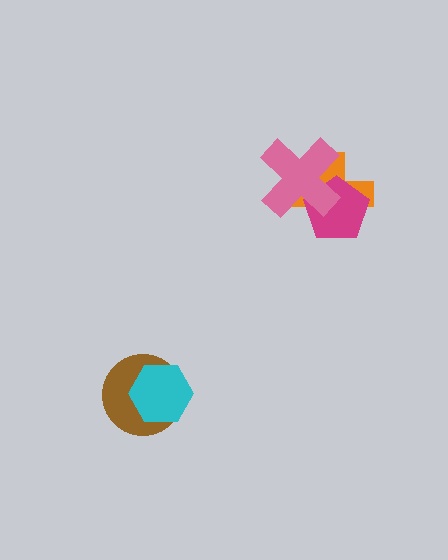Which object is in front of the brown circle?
The cyan hexagon is in front of the brown circle.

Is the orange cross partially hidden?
Yes, it is partially covered by another shape.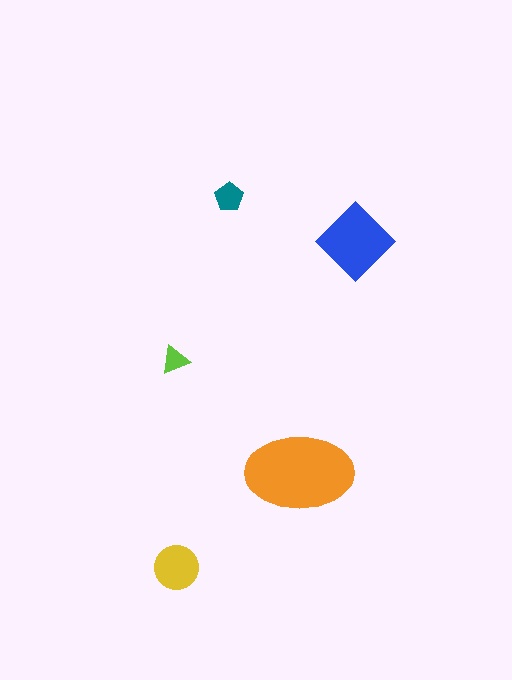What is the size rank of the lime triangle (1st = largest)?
5th.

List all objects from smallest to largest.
The lime triangle, the teal pentagon, the yellow circle, the blue diamond, the orange ellipse.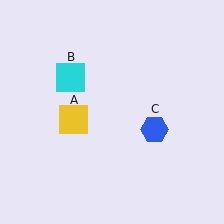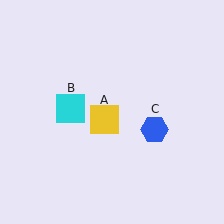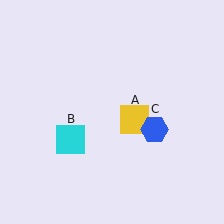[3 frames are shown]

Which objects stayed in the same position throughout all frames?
Blue hexagon (object C) remained stationary.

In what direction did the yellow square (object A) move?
The yellow square (object A) moved right.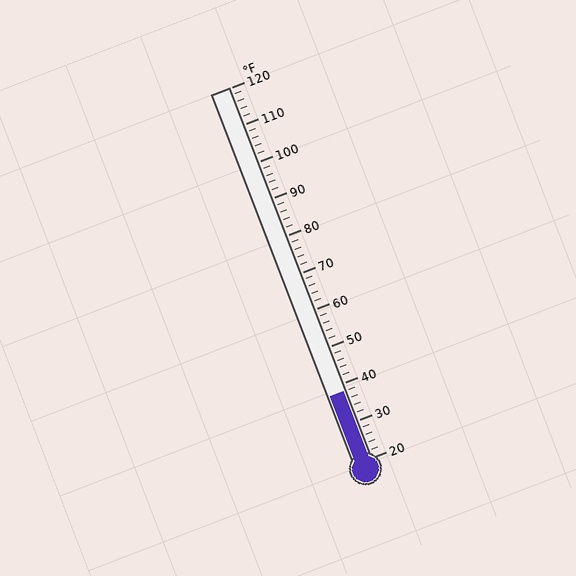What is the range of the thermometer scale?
The thermometer scale ranges from 20°F to 120°F.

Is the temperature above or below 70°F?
The temperature is below 70°F.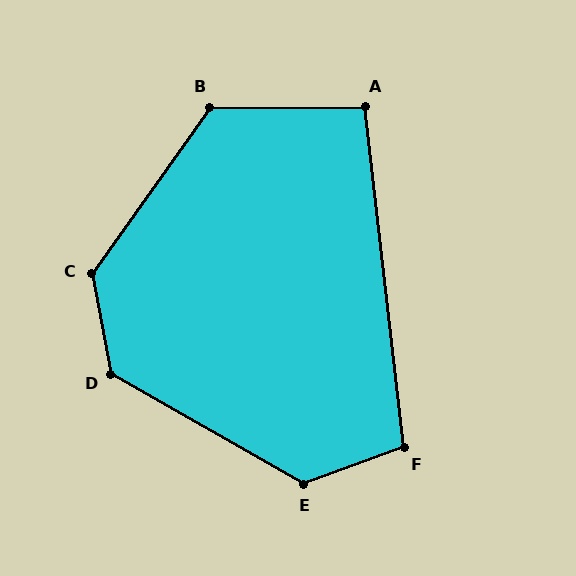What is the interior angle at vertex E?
Approximately 130 degrees (obtuse).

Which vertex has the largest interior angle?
C, at approximately 134 degrees.